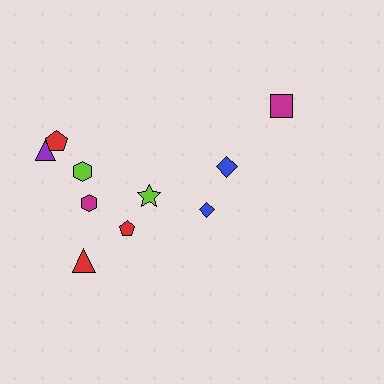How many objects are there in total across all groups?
There are 10 objects.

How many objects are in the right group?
There are 3 objects.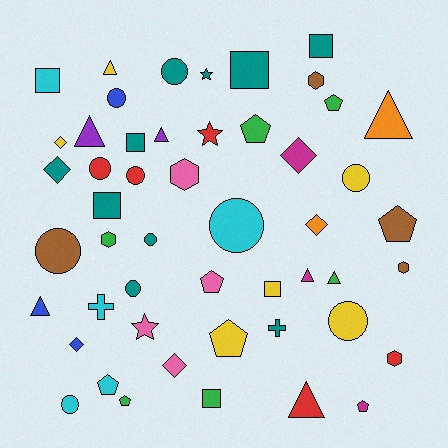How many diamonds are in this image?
There are 6 diamonds.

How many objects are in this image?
There are 50 objects.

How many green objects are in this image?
There are 6 green objects.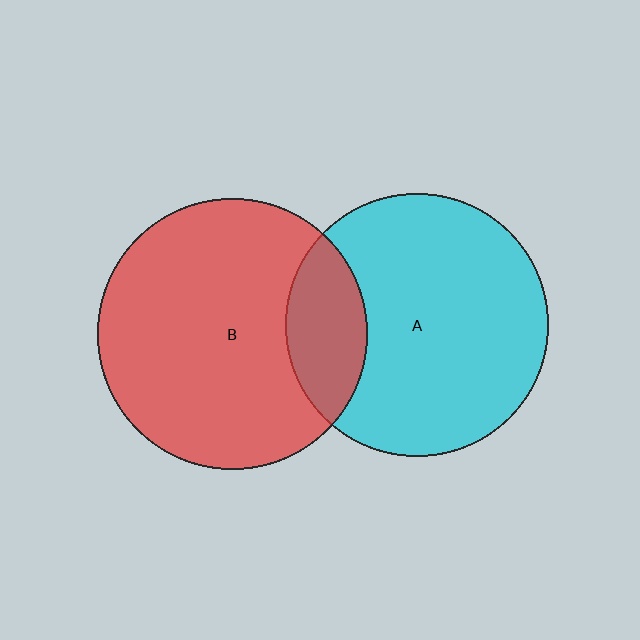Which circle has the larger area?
Circle B (red).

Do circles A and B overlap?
Yes.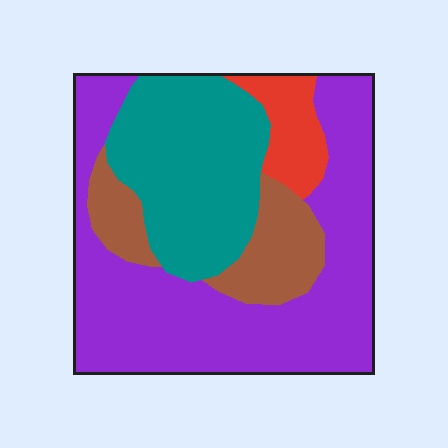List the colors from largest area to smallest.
From largest to smallest: purple, teal, brown, red.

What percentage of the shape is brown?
Brown covers 14% of the shape.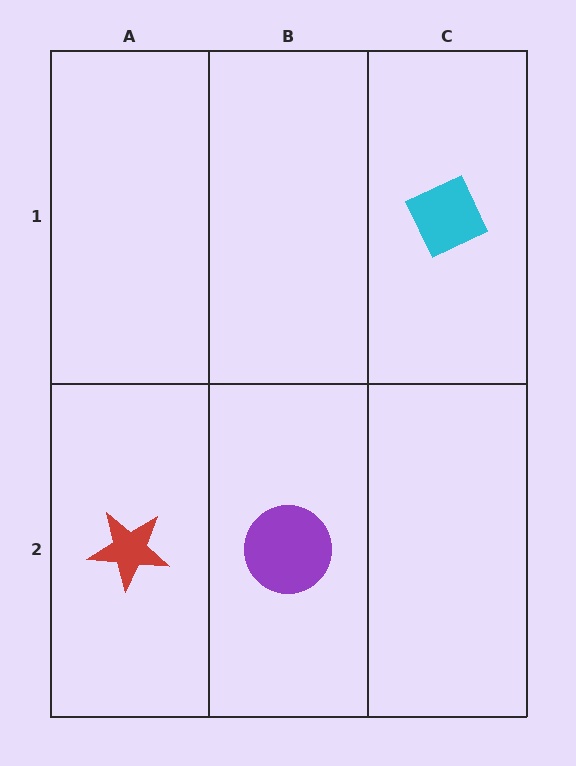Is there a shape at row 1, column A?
No, that cell is empty.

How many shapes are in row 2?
2 shapes.